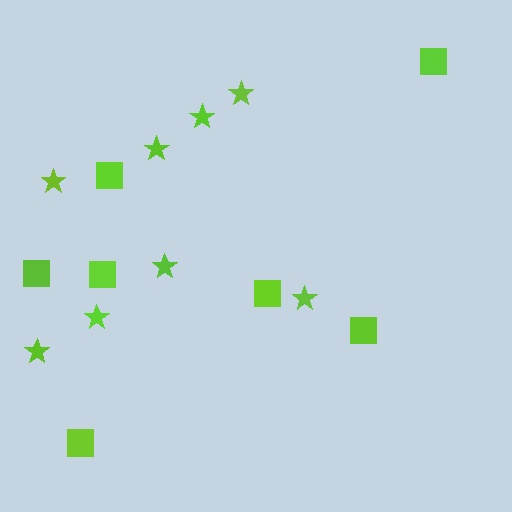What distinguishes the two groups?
There are 2 groups: one group of squares (7) and one group of stars (8).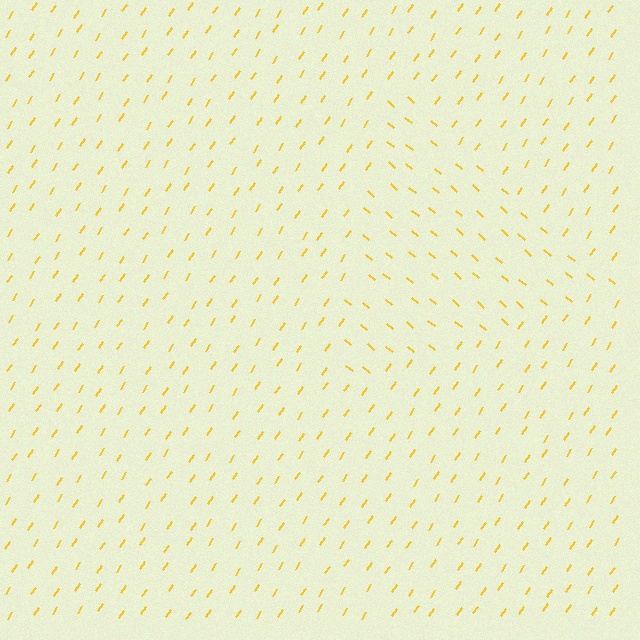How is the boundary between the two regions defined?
The boundary is defined purely by a change in line orientation (approximately 84 degrees difference). All lines are the same color and thickness.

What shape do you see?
I see a triangle.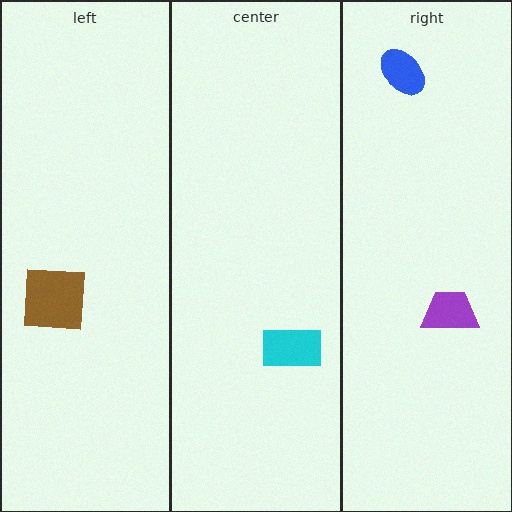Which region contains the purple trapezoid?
The right region.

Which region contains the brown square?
The left region.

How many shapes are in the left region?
1.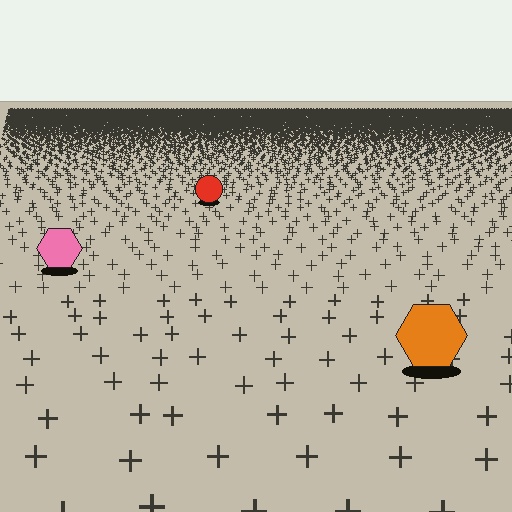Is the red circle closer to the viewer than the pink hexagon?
No. The pink hexagon is closer — you can tell from the texture gradient: the ground texture is coarser near it.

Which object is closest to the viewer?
The orange hexagon is closest. The texture marks near it are larger and more spread out.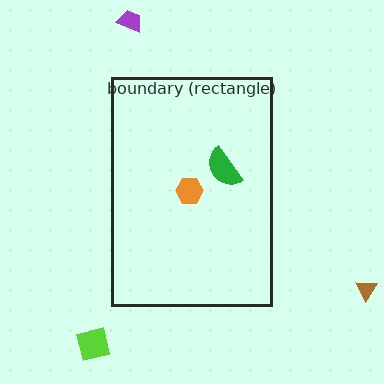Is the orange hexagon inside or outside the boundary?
Inside.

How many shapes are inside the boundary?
2 inside, 3 outside.